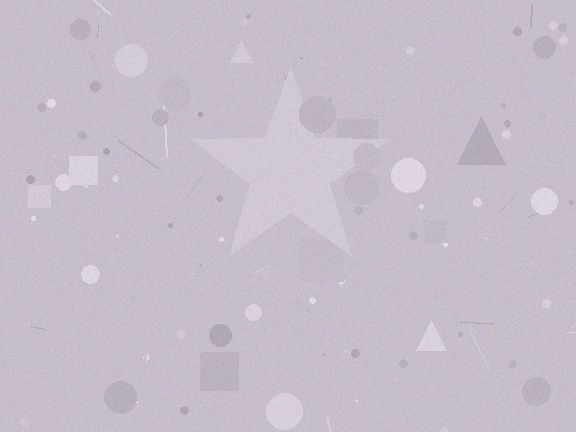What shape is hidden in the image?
A star is hidden in the image.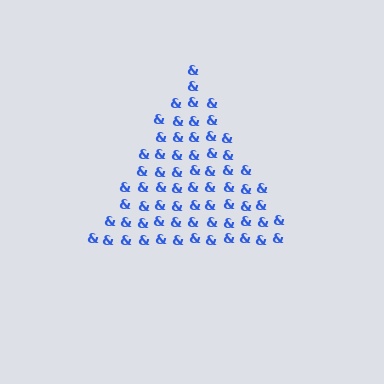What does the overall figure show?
The overall figure shows a triangle.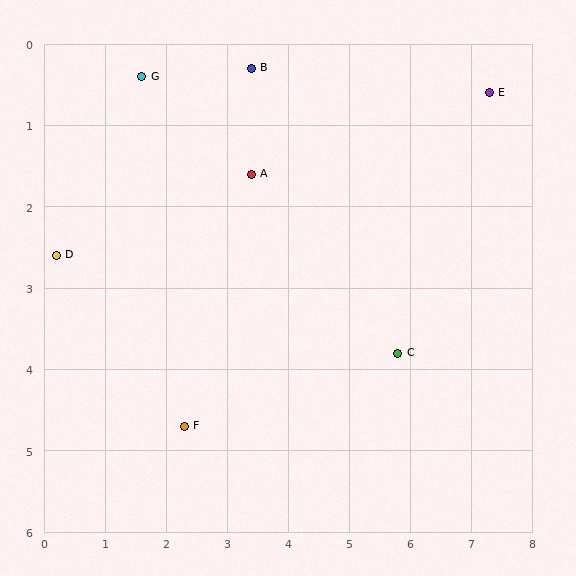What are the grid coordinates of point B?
Point B is at approximately (3.4, 0.3).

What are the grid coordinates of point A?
Point A is at approximately (3.4, 1.6).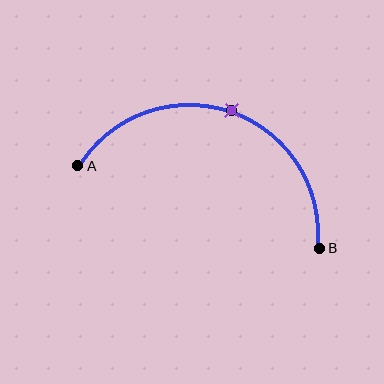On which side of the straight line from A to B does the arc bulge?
The arc bulges above the straight line connecting A and B.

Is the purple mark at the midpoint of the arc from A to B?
Yes. The purple mark lies on the arc at equal arc-length from both A and B — it is the arc midpoint.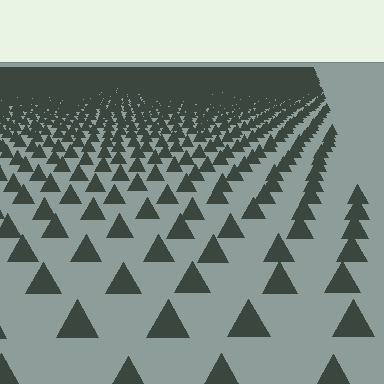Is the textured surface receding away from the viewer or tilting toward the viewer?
The surface is receding away from the viewer. Texture elements get smaller and denser toward the top.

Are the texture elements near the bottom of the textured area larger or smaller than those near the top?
Larger. Near the bottom, elements are closer to the viewer and appear at a bigger on-screen size.